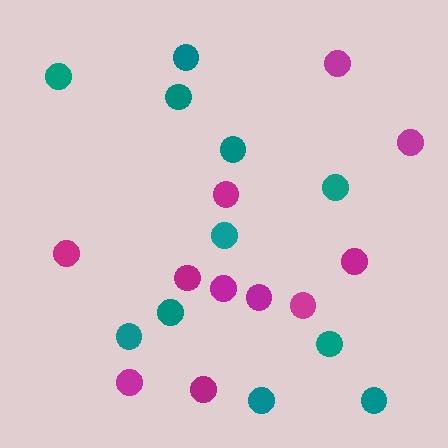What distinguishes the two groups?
There are 2 groups: one group of teal circles (11) and one group of magenta circles (11).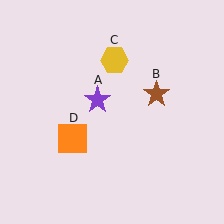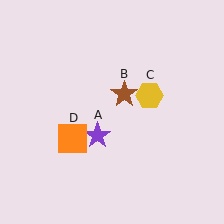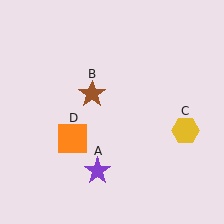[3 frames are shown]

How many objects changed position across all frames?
3 objects changed position: purple star (object A), brown star (object B), yellow hexagon (object C).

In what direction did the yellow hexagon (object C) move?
The yellow hexagon (object C) moved down and to the right.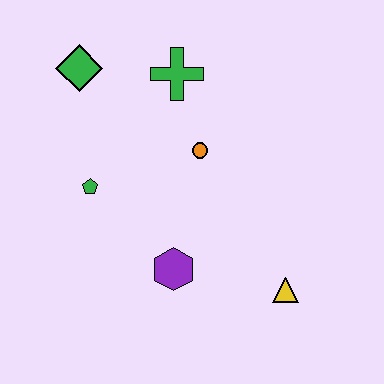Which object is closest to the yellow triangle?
The purple hexagon is closest to the yellow triangle.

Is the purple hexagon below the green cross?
Yes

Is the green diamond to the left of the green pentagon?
Yes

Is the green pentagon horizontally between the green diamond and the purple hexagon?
Yes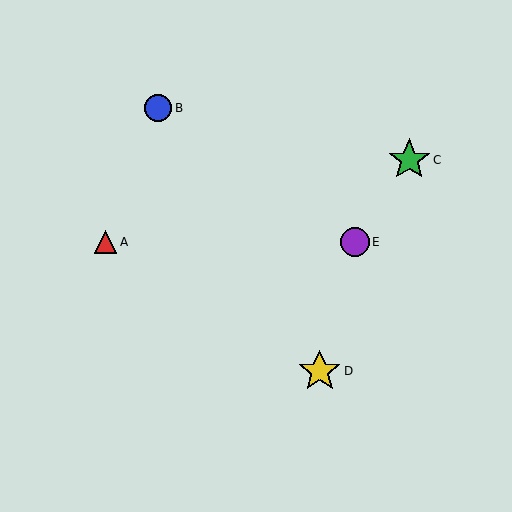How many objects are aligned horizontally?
2 objects (A, E) are aligned horizontally.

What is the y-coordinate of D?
Object D is at y≈371.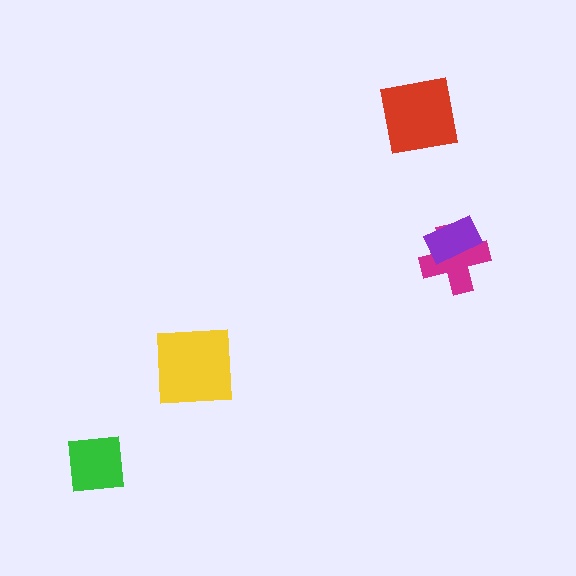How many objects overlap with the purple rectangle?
1 object overlaps with the purple rectangle.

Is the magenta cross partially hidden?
Yes, it is partially covered by another shape.